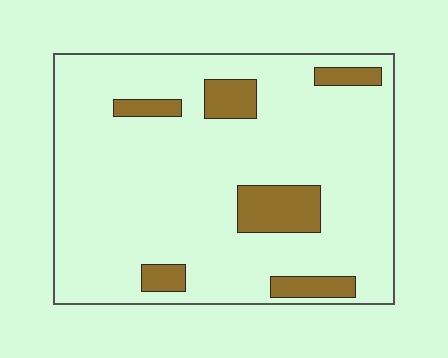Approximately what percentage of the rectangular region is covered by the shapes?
Approximately 15%.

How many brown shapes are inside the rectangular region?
6.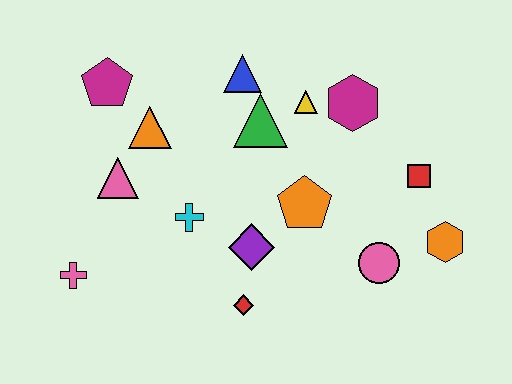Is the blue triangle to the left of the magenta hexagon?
Yes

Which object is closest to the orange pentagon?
The purple diamond is closest to the orange pentagon.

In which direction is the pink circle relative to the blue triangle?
The pink circle is below the blue triangle.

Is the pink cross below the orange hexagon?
Yes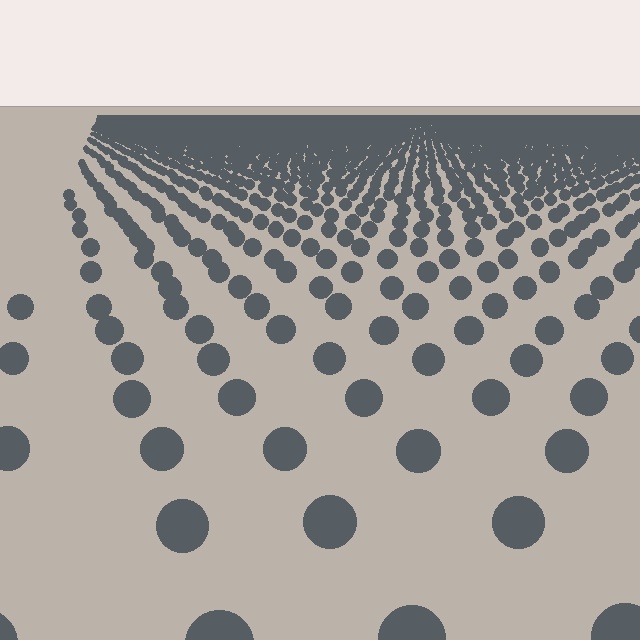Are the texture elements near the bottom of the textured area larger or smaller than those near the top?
Larger. Near the bottom, elements are closer to the viewer and appear at a bigger on-screen size.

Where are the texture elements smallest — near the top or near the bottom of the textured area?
Near the top.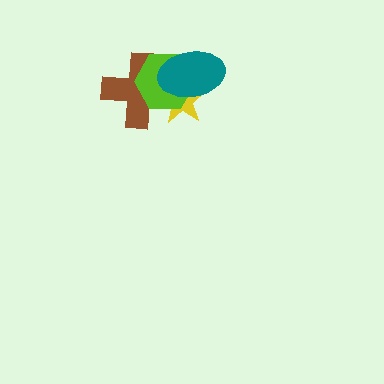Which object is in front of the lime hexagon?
The teal ellipse is in front of the lime hexagon.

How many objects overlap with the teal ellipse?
3 objects overlap with the teal ellipse.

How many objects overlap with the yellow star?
3 objects overlap with the yellow star.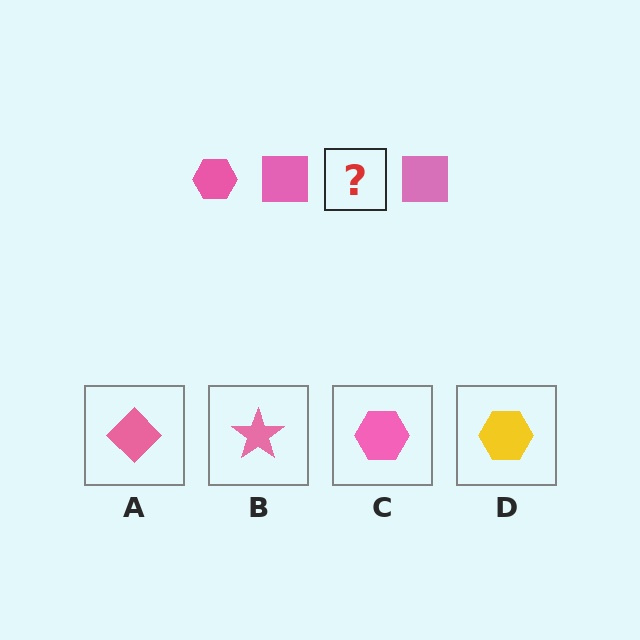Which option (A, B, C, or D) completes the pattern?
C.